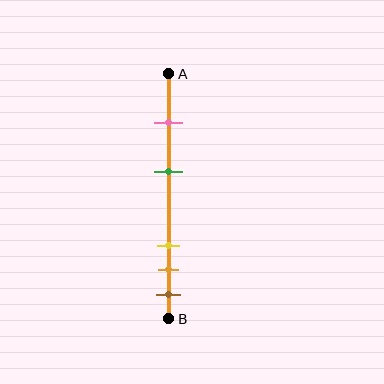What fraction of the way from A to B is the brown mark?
The brown mark is approximately 90% (0.9) of the way from A to B.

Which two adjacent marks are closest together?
The orange and brown marks are the closest adjacent pair.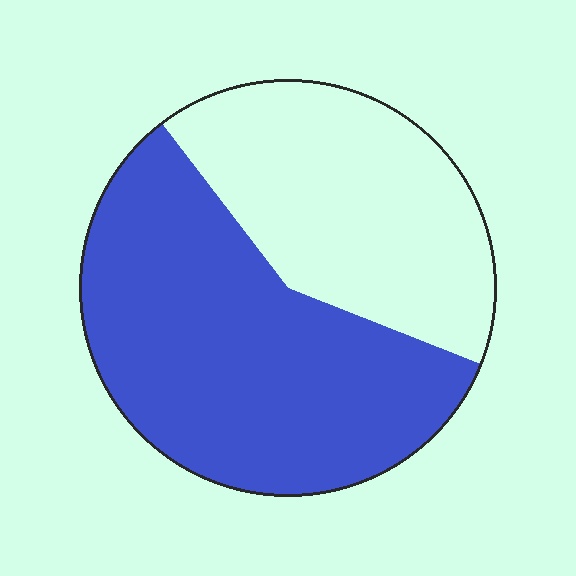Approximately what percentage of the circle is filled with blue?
Approximately 60%.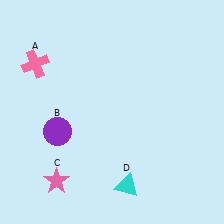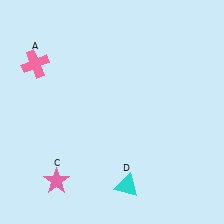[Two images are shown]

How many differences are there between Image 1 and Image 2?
There is 1 difference between the two images.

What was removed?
The purple circle (B) was removed in Image 2.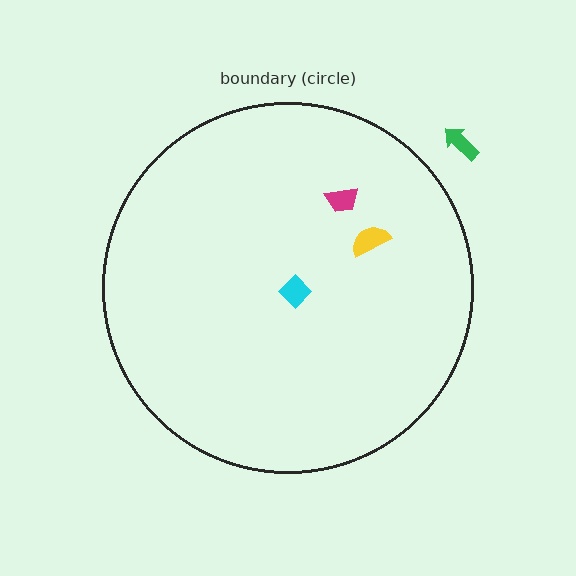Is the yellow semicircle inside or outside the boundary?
Inside.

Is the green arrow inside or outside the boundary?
Outside.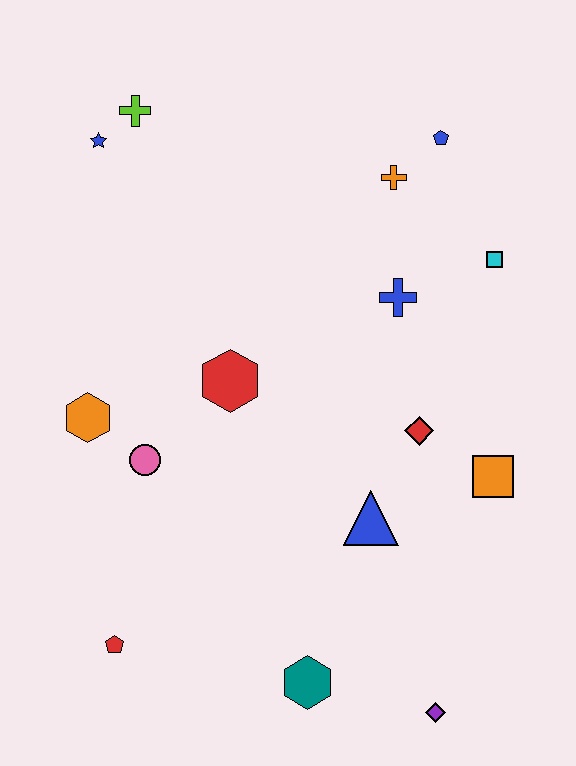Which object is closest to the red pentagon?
The pink circle is closest to the red pentagon.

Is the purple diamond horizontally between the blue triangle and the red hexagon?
No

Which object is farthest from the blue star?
The purple diamond is farthest from the blue star.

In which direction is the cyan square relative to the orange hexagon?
The cyan square is to the right of the orange hexagon.